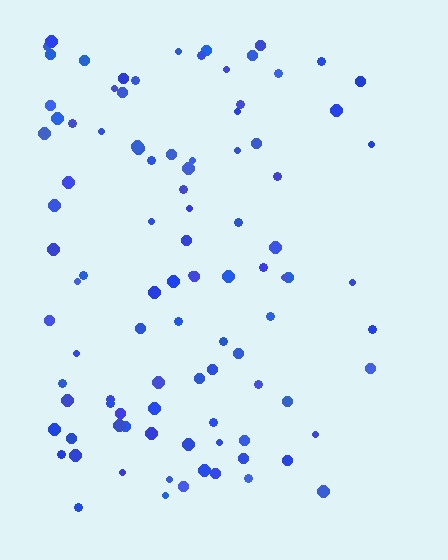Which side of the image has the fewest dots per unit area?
The right.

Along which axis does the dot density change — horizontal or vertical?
Horizontal.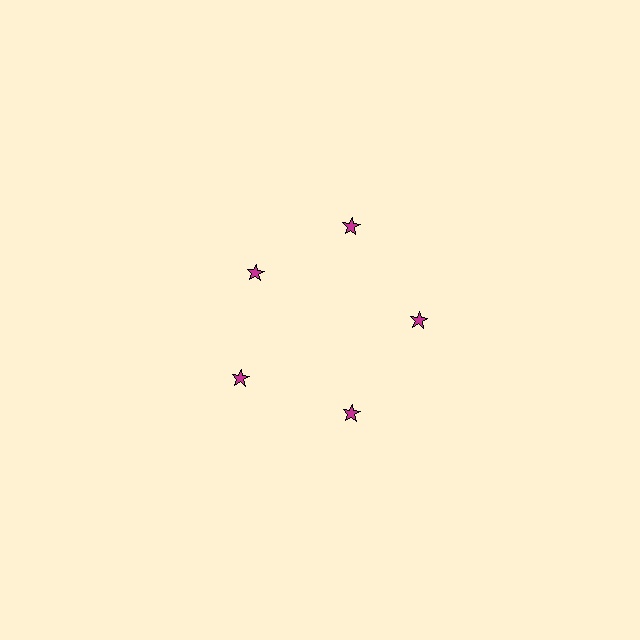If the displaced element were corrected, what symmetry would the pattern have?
It would have 5-fold rotational symmetry — the pattern would map onto itself every 72 degrees.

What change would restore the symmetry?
The symmetry would be restored by moving it outward, back onto the ring so that all 5 stars sit at equal angles and equal distance from the center.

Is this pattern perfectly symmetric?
No. The 5 magenta stars are arranged in a ring, but one element near the 10 o'clock position is pulled inward toward the center, breaking the 5-fold rotational symmetry.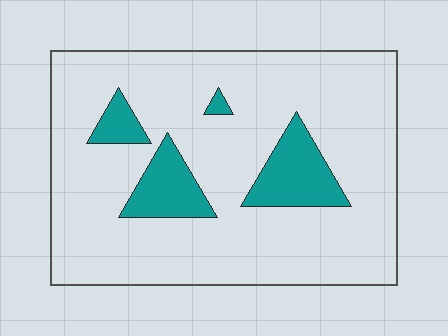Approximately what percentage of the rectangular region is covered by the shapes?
Approximately 15%.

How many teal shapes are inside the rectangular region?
4.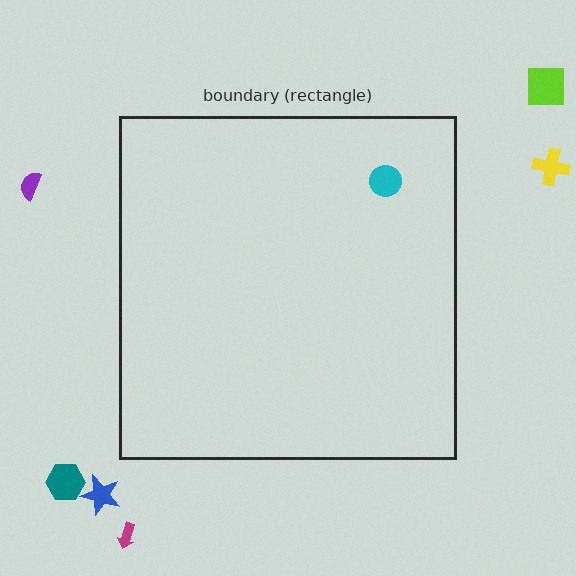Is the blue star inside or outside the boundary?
Outside.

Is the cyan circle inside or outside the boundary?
Inside.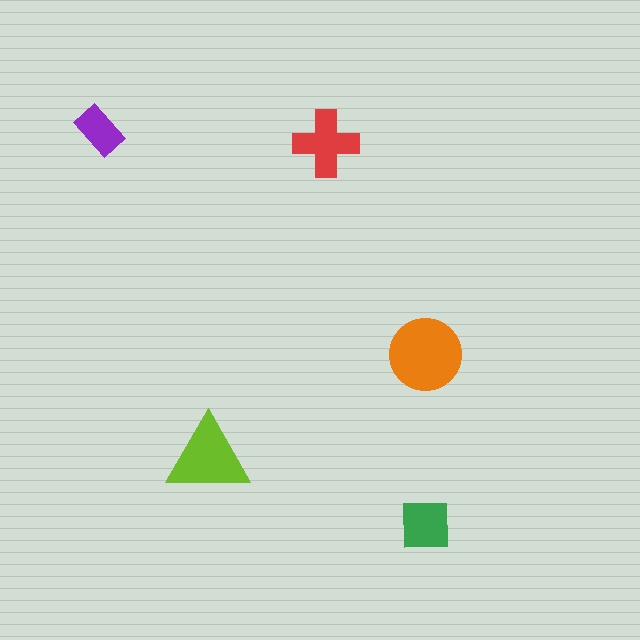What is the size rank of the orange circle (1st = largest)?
1st.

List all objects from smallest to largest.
The purple rectangle, the green square, the red cross, the lime triangle, the orange circle.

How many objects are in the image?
There are 5 objects in the image.